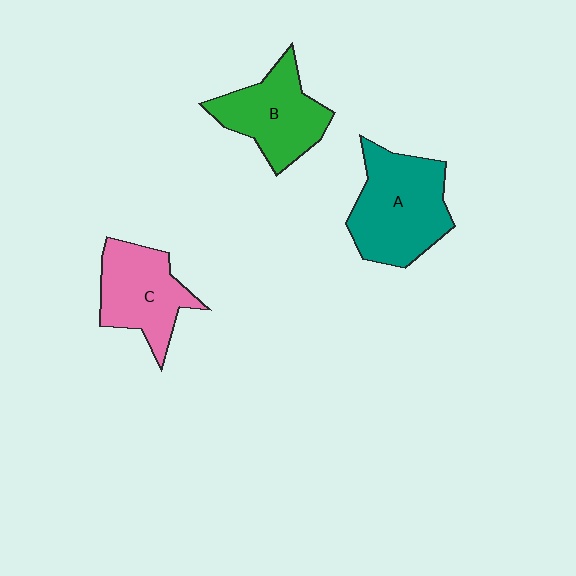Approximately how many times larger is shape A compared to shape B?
Approximately 1.3 times.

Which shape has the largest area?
Shape A (teal).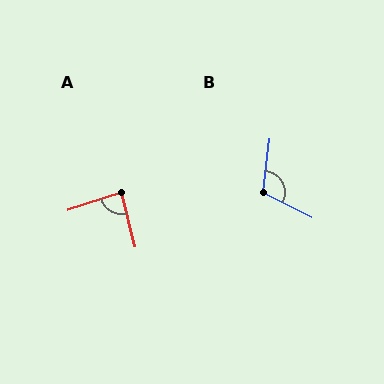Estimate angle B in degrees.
Approximately 110 degrees.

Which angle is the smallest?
A, at approximately 86 degrees.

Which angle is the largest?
B, at approximately 110 degrees.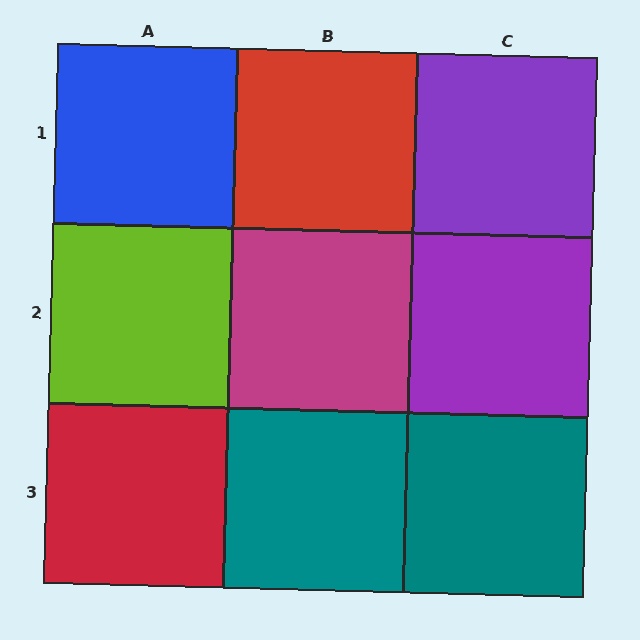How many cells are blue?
1 cell is blue.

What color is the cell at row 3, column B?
Teal.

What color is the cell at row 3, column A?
Red.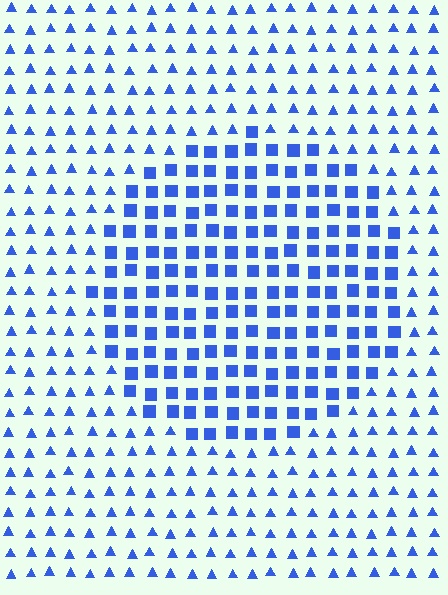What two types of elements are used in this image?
The image uses squares inside the circle region and triangles outside it.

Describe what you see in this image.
The image is filled with small blue elements arranged in a uniform grid. A circle-shaped region contains squares, while the surrounding area contains triangles. The boundary is defined purely by the change in element shape.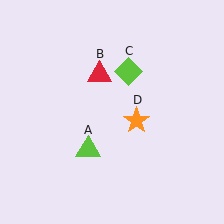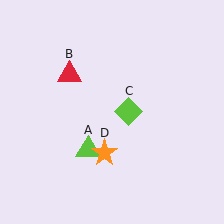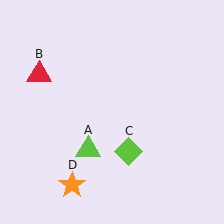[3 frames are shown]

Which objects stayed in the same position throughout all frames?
Lime triangle (object A) remained stationary.